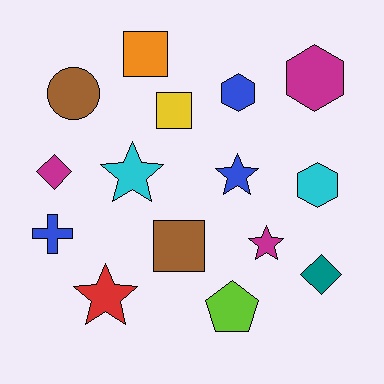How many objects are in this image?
There are 15 objects.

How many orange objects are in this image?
There is 1 orange object.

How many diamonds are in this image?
There are 2 diamonds.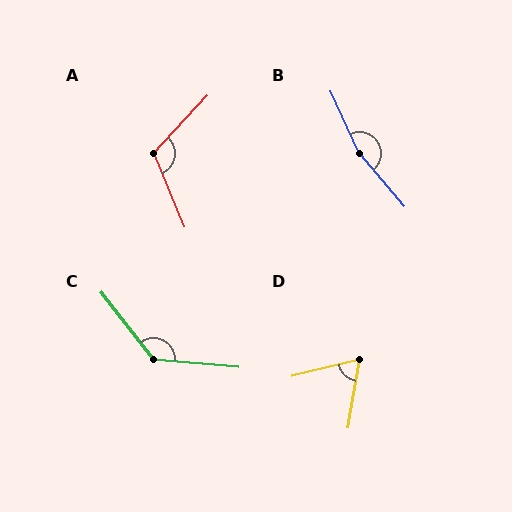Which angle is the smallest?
D, at approximately 67 degrees.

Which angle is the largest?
B, at approximately 164 degrees.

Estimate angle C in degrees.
Approximately 133 degrees.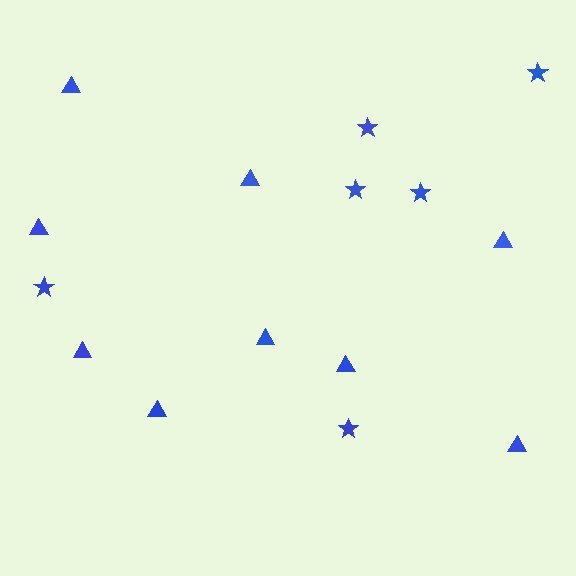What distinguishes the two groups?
There are 2 groups: one group of triangles (9) and one group of stars (6).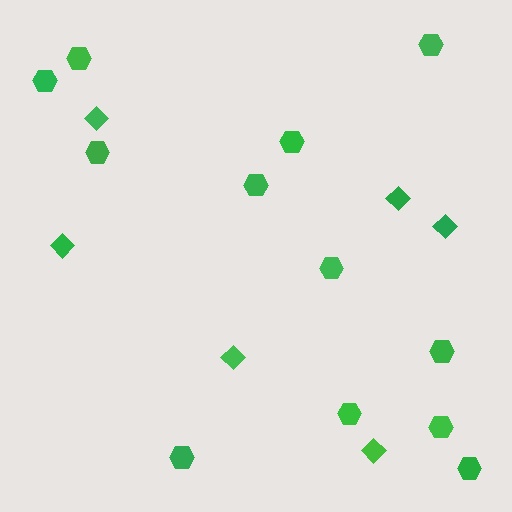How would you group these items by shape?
There are 2 groups: one group of diamonds (6) and one group of hexagons (12).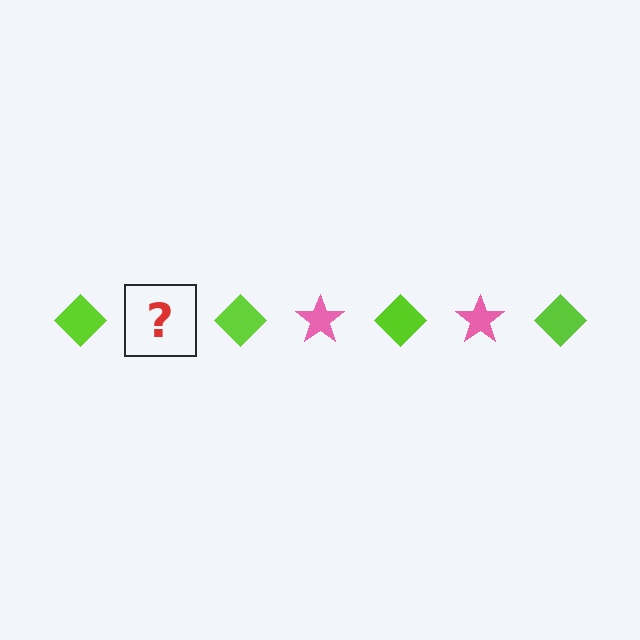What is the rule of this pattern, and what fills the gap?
The rule is that the pattern alternates between lime diamond and pink star. The gap should be filled with a pink star.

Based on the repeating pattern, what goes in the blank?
The blank should be a pink star.